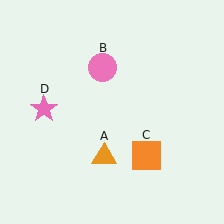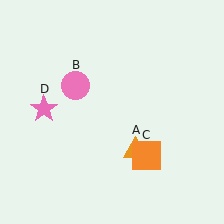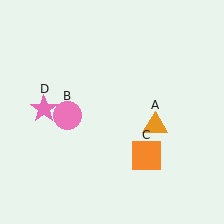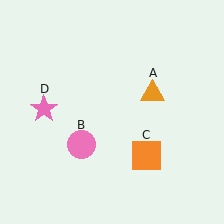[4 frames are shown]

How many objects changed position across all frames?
2 objects changed position: orange triangle (object A), pink circle (object B).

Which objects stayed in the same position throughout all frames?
Orange square (object C) and pink star (object D) remained stationary.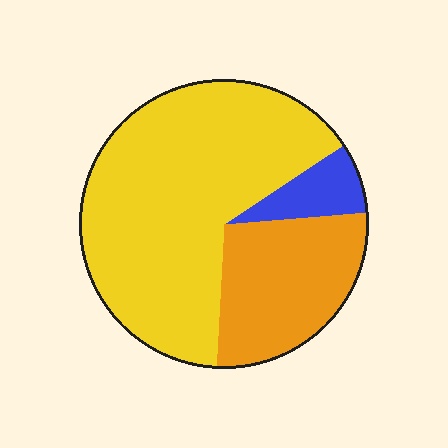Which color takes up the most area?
Yellow, at roughly 65%.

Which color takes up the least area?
Blue, at roughly 10%.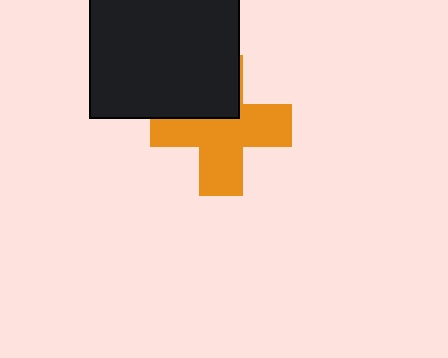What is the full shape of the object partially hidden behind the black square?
The partially hidden object is an orange cross.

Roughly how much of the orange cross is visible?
Most of it is visible (roughly 68%).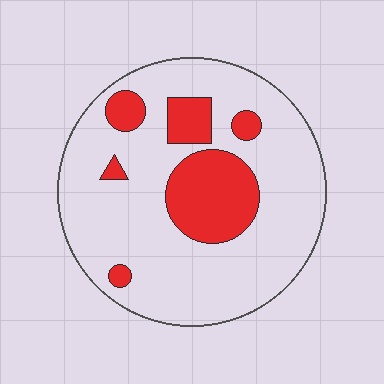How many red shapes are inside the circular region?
6.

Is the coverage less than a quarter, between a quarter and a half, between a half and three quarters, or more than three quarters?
Less than a quarter.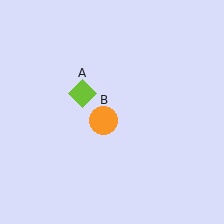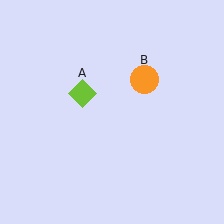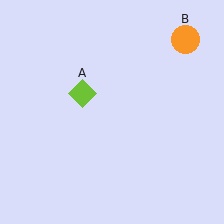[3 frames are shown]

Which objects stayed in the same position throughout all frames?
Lime diamond (object A) remained stationary.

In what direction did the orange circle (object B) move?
The orange circle (object B) moved up and to the right.